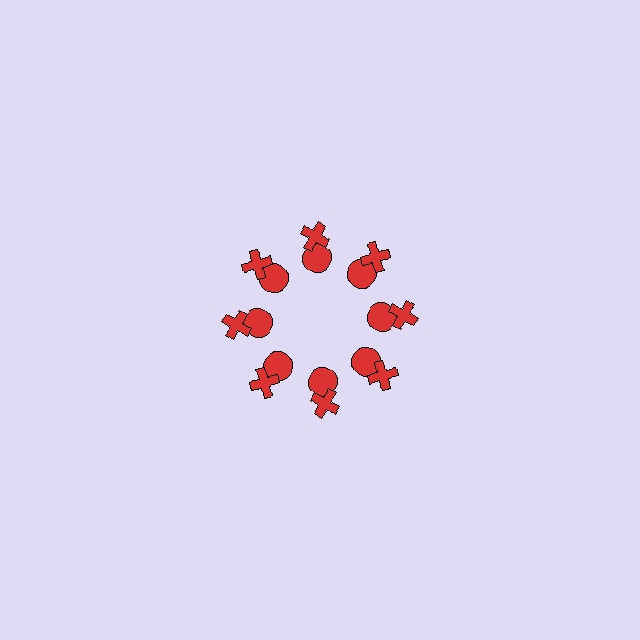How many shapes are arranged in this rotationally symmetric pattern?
There are 16 shapes, arranged in 8 groups of 2.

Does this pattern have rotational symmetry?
Yes, this pattern has 8-fold rotational symmetry. It looks the same after rotating 45 degrees around the center.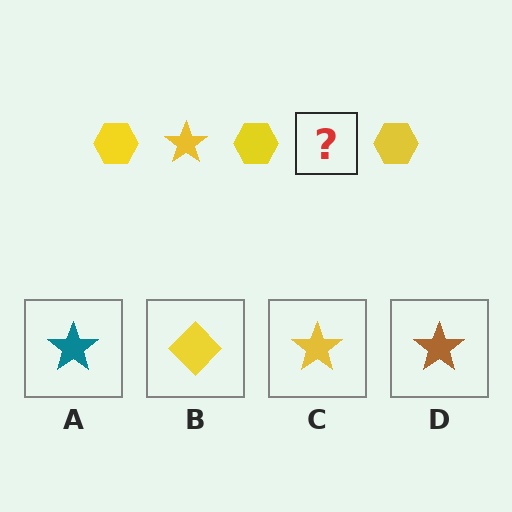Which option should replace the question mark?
Option C.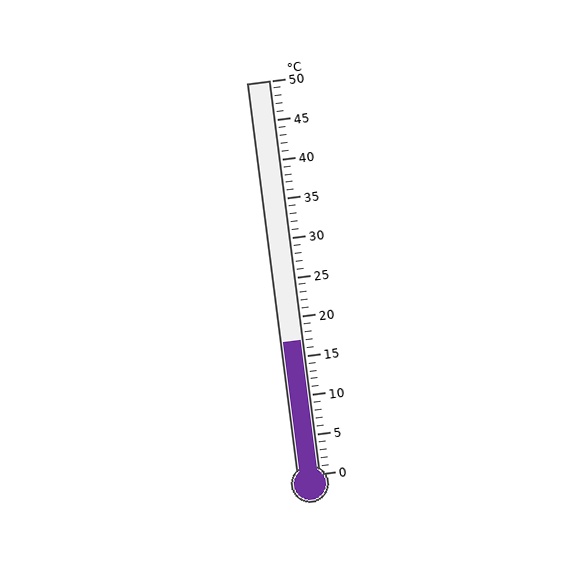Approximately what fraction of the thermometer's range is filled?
The thermometer is filled to approximately 35% of its range.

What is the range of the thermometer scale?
The thermometer scale ranges from 0°C to 50°C.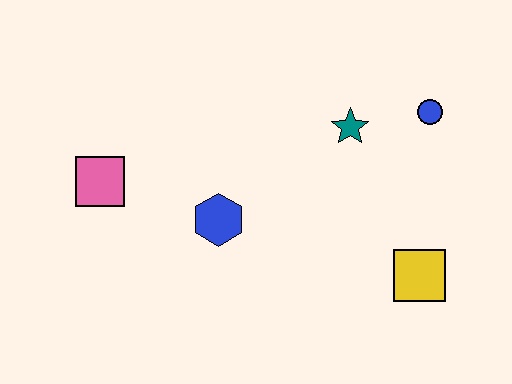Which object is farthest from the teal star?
The pink square is farthest from the teal star.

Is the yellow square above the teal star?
No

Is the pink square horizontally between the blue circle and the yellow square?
No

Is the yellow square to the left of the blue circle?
Yes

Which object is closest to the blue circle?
The teal star is closest to the blue circle.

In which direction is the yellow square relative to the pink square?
The yellow square is to the right of the pink square.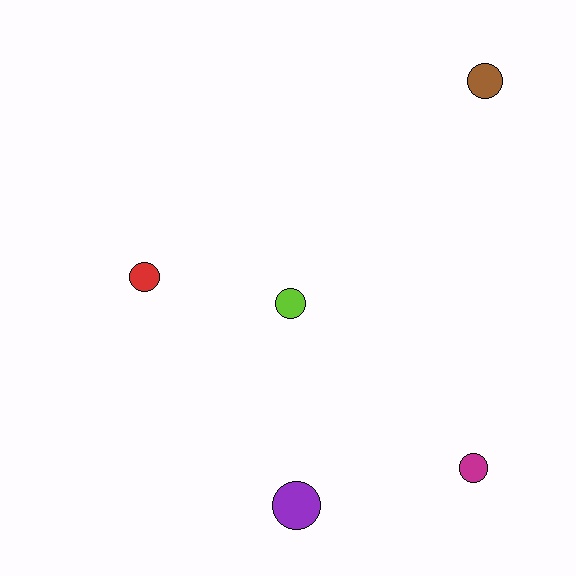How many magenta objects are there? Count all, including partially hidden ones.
There is 1 magenta object.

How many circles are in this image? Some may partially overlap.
There are 5 circles.